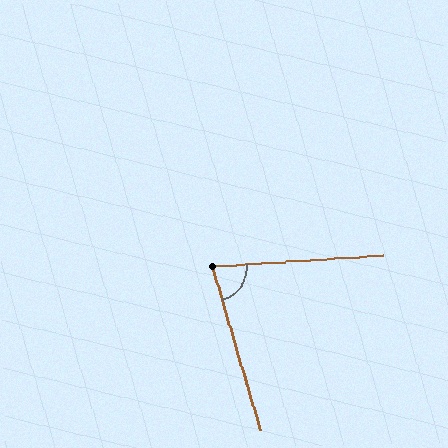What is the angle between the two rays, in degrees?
Approximately 78 degrees.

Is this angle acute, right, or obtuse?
It is acute.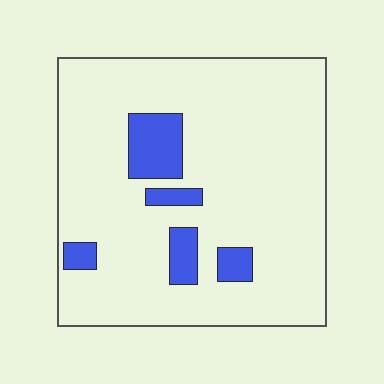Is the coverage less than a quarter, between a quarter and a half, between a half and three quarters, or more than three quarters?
Less than a quarter.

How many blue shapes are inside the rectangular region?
5.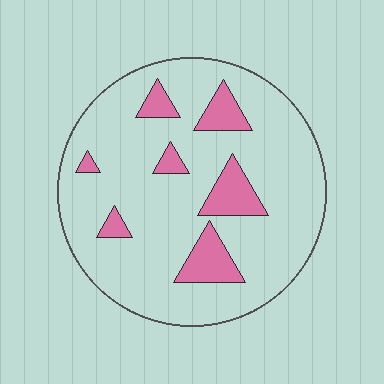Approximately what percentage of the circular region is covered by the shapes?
Approximately 15%.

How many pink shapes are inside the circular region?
7.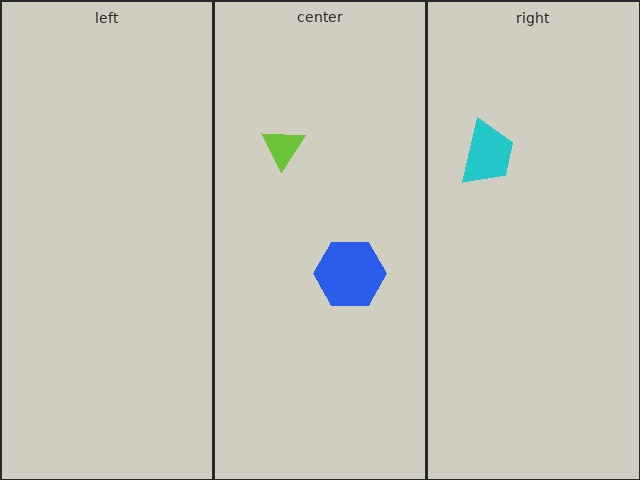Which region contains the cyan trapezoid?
The right region.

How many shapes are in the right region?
1.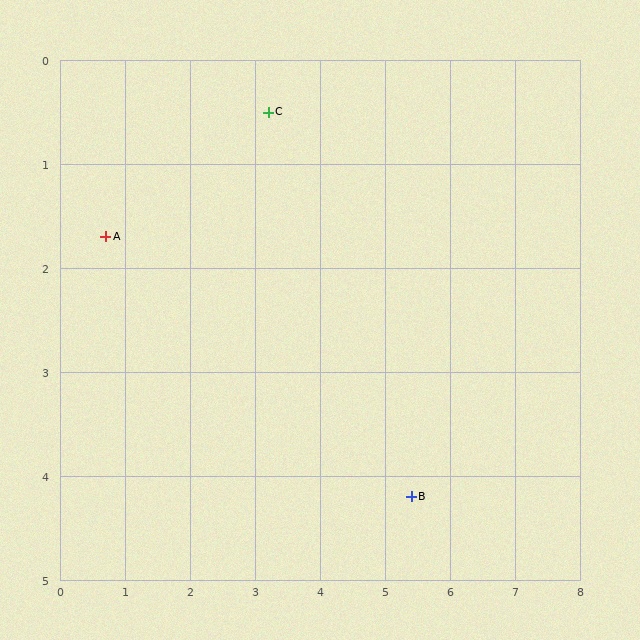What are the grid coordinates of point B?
Point B is at approximately (5.4, 4.2).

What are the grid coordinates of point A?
Point A is at approximately (0.7, 1.7).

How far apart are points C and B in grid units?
Points C and B are about 4.3 grid units apart.